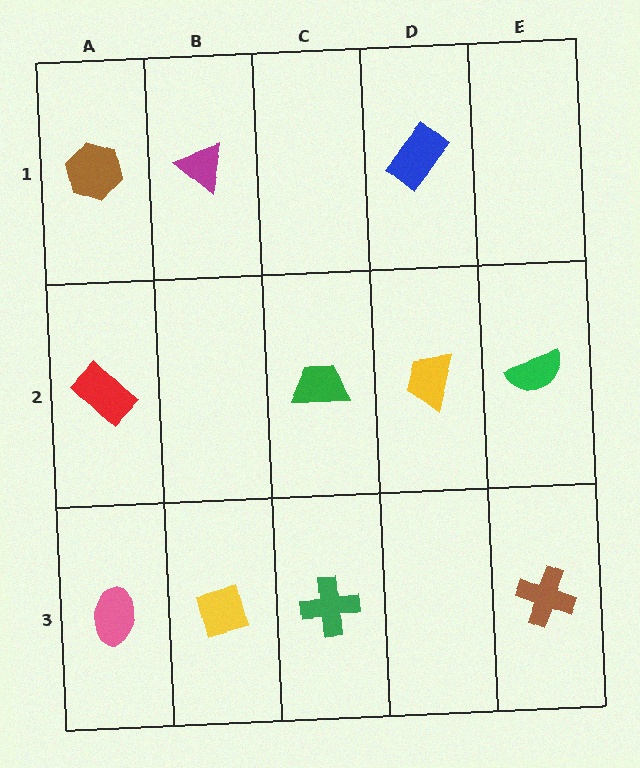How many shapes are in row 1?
3 shapes.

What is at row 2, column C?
A green trapezoid.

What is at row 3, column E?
A brown cross.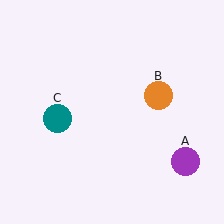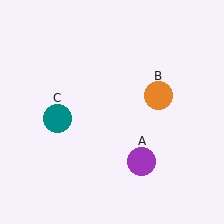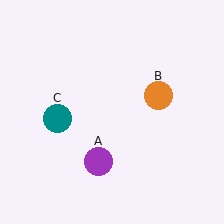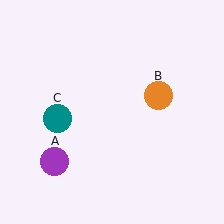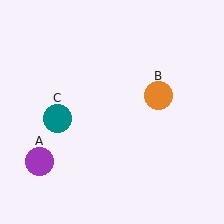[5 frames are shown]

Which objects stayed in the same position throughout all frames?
Orange circle (object B) and teal circle (object C) remained stationary.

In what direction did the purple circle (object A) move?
The purple circle (object A) moved left.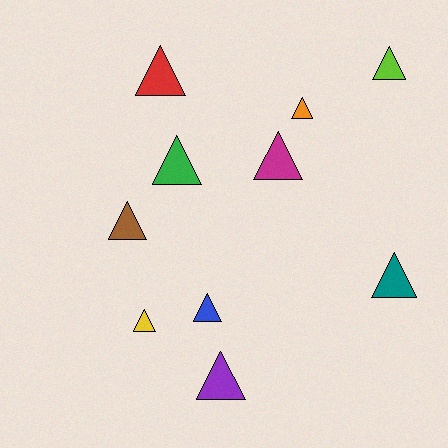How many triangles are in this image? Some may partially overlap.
There are 10 triangles.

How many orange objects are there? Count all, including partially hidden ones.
There is 1 orange object.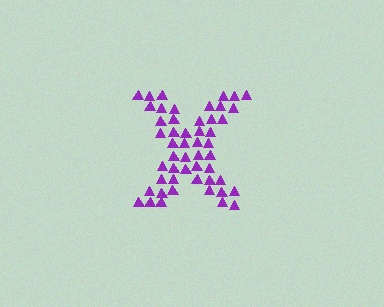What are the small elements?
The small elements are triangles.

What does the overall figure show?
The overall figure shows the letter X.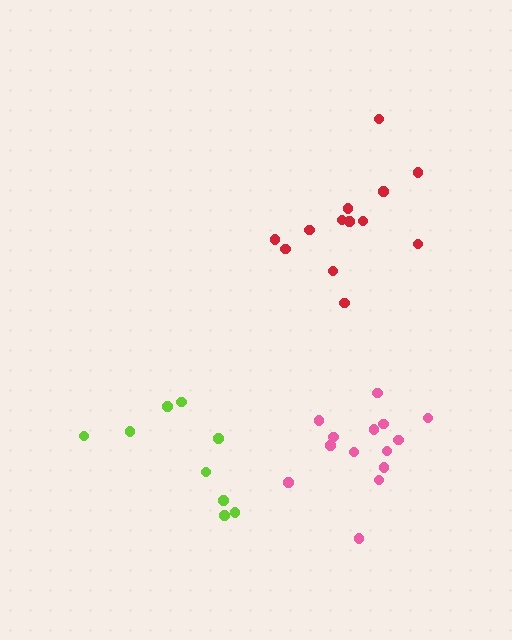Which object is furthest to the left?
The lime cluster is leftmost.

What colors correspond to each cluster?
The clusters are colored: pink, red, lime.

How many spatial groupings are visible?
There are 3 spatial groupings.